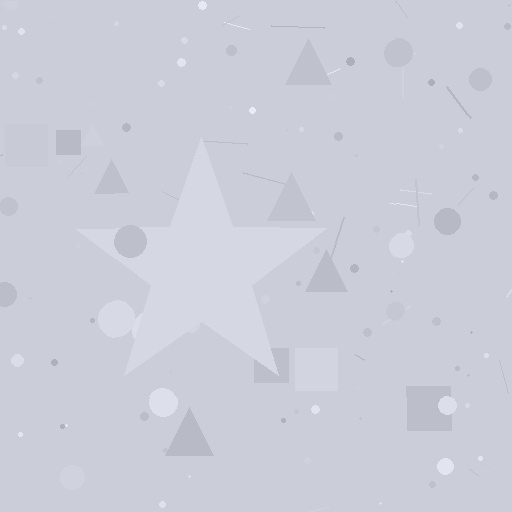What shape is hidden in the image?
A star is hidden in the image.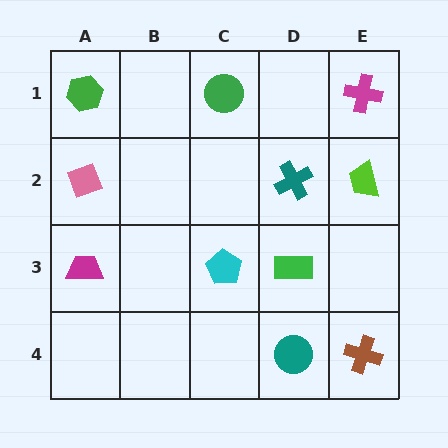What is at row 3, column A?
A magenta trapezoid.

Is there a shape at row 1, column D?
No, that cell is empty.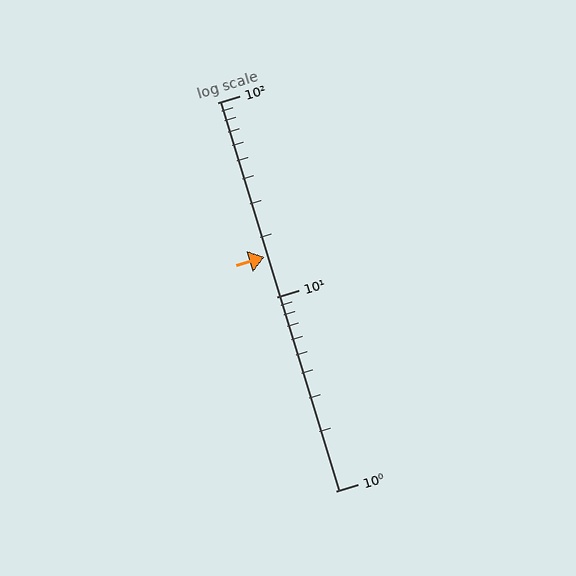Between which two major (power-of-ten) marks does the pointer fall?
The pointer is between 10 and 100.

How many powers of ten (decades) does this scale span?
The scale spans 2 decades, from 1 to 100.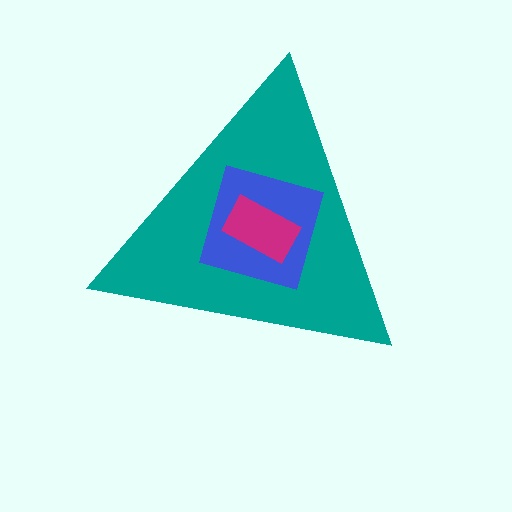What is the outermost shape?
The teal triangle.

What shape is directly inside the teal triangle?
The blue square.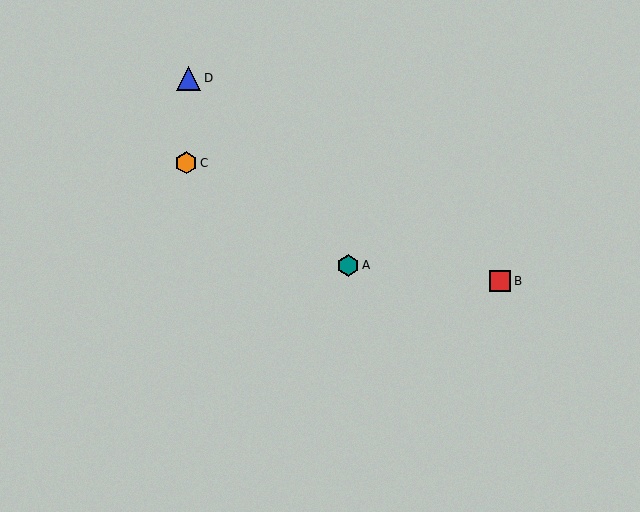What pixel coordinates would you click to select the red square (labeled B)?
Click at (500, 281) to select the red square B.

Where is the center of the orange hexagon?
The center of the orange hexagon is at (186, 163).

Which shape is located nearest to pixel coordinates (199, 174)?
The orange hexagon (labeled C) at (186, 163) is nearest to that location.